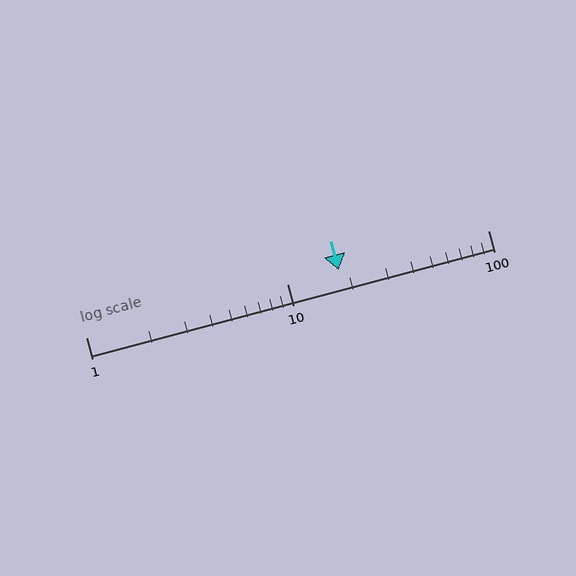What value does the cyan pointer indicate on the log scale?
The pointer indicates approximately 18.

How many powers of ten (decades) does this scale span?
The scale spans 2 decades, from 1 to 100.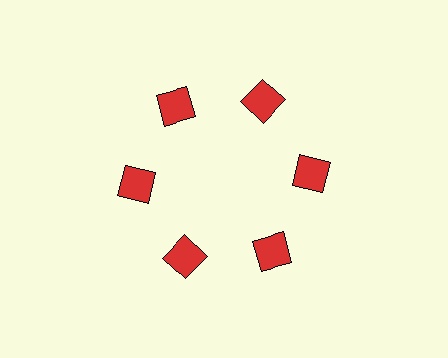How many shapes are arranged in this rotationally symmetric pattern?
There are 6 shapes, arranged in 6 groups of 1.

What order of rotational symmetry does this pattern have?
This pattern has 6-fold rotational symmetry.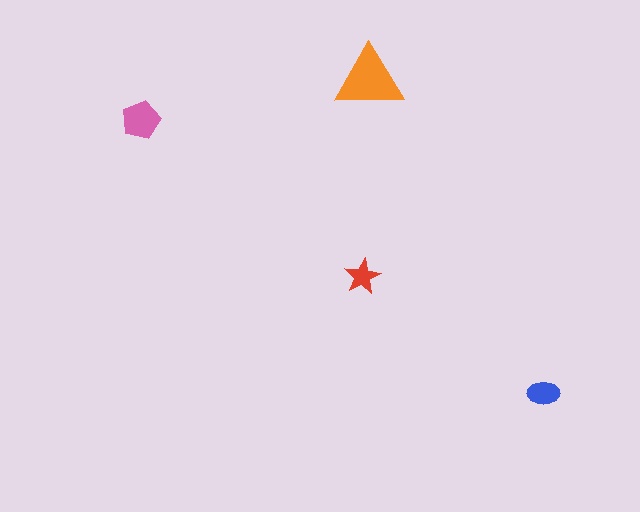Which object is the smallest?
The red star.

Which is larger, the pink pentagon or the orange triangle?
The orange triangle.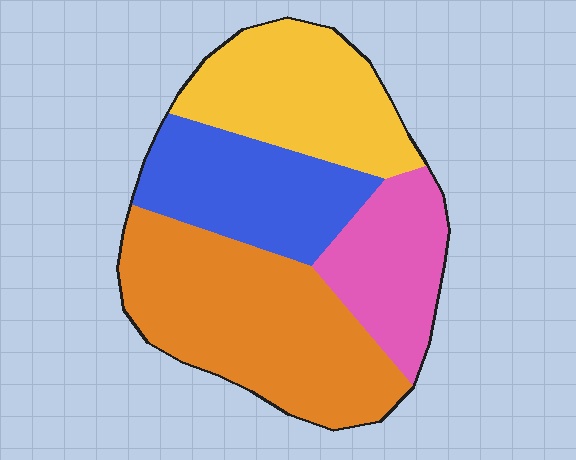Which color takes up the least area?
Pink, at roughly 15%.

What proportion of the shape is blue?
Blue covers roughly 20% of the shape.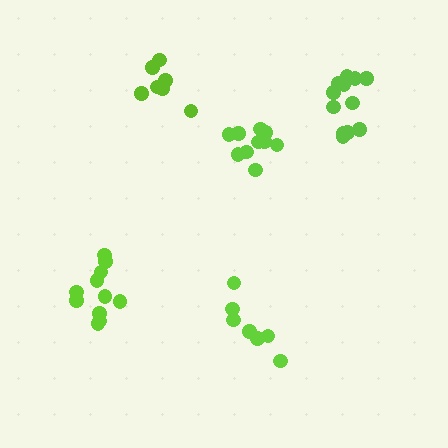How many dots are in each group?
Group 1: 11 dots, Group 2: 7 dots, Group 3: 10 dots, Group 4: 12 dots, Group 5: 7 dots (47 total).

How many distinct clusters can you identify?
There are 5 distinct clusters.